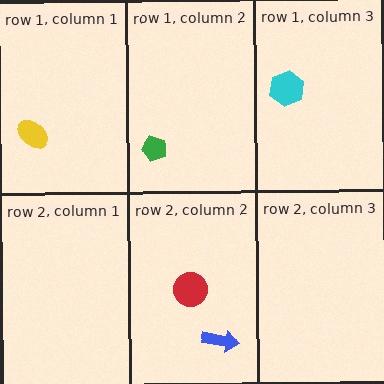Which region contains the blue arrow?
The row 2, column 2 region.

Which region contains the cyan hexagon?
The row 1, column 3 region.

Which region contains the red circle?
The row 2, column 2 region.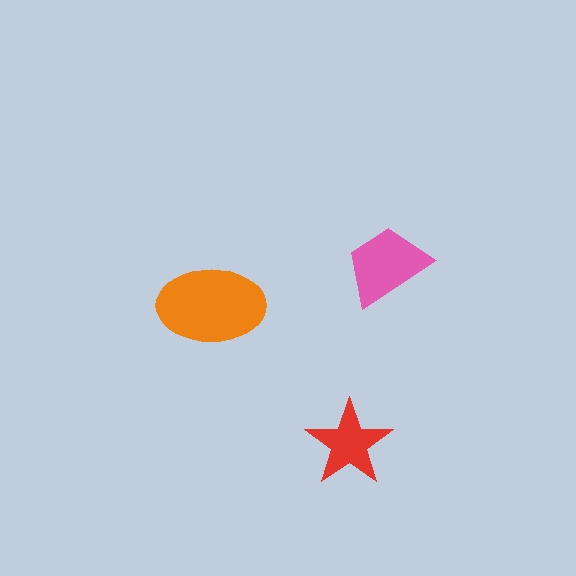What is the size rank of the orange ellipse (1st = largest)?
1st.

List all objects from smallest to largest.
The red star, the pink trapezoid, the orange ellipse.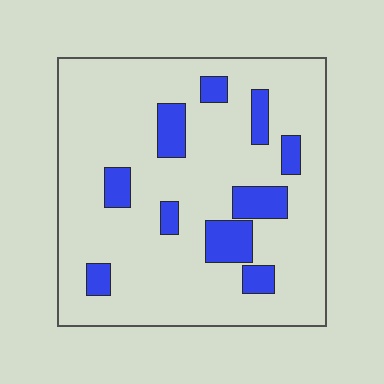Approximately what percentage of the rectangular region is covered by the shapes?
Approximately 15%.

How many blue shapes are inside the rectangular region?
10.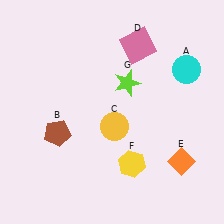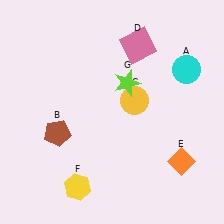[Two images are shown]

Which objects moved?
The objects that moved are: the yellow circle (C), the yellow hexagon (F).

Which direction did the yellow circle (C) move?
The yellow circle (C) moved up.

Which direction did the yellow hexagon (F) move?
The yellow hexagon (F) moved left.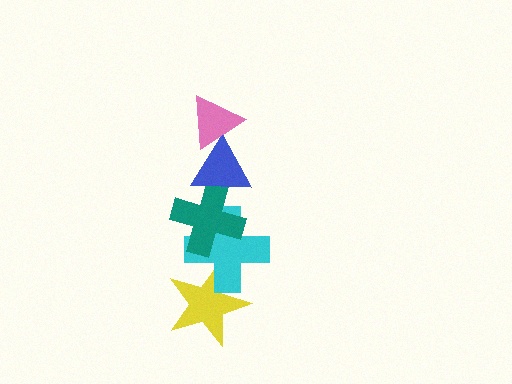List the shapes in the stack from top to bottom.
From top to bottom: the pink triangle, the blue triangle, the teal cross, the cyan cross, the yellow star.